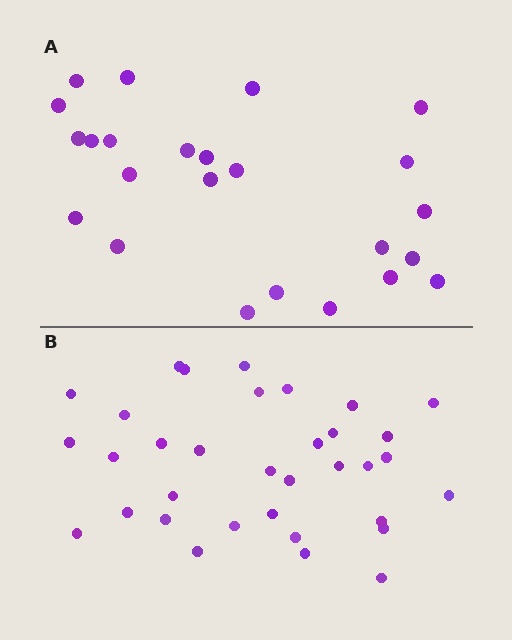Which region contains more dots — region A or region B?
Region B (the bottom region) has more dots.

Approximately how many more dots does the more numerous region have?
Region B has roughly 10 or so more dots than region A.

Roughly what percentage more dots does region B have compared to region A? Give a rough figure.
About 40% more.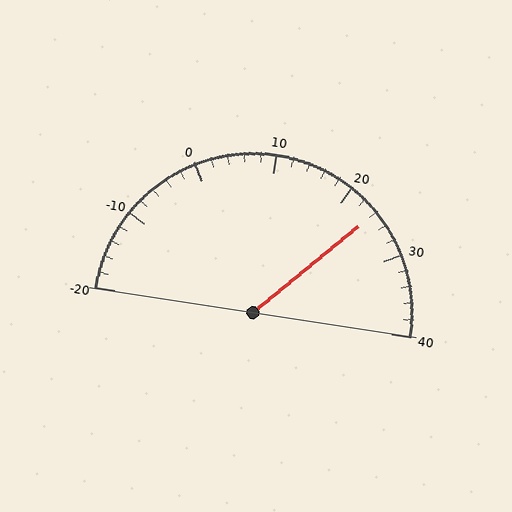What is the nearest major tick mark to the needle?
The nearest major tick mark is 20.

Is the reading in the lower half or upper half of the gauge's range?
The reading is in the upper half of the range (-20 to 40).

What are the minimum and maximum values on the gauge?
The gauge ranges from -20 to 40.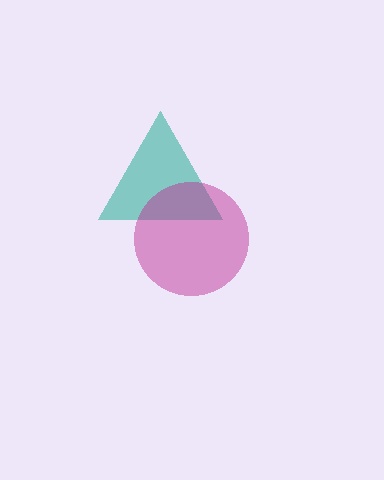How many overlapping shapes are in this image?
There are 2 overlapping shapes in the image.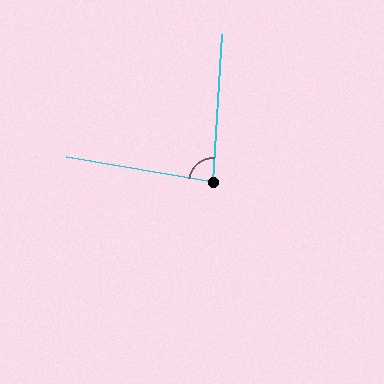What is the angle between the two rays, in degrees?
Approximately 84 degrees.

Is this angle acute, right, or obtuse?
It is acute.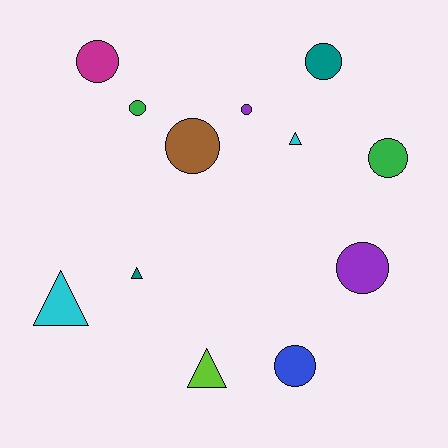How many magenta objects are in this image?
There is 1 magenta object.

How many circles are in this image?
There are 8 circles.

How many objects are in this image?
There are 12 objects.